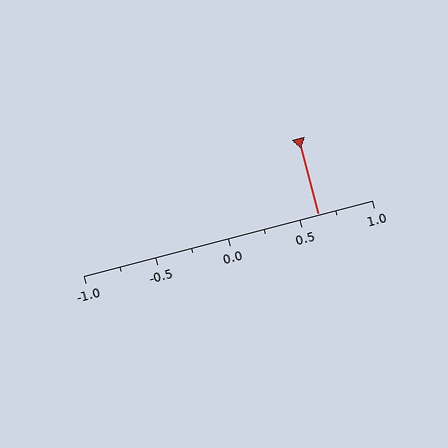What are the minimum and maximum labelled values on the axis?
The axis runs from -1.0 to 1.0.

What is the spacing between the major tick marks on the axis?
The major ticks are spaced 0.5 apart.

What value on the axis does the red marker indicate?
The marker indicates approximately 0.62.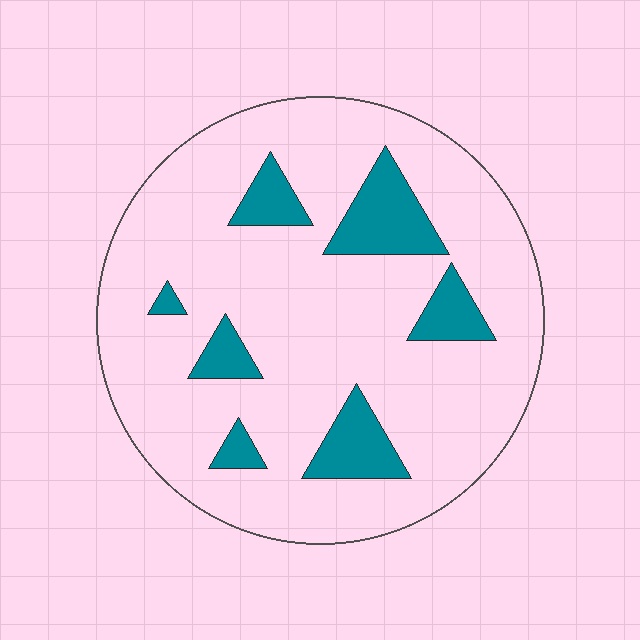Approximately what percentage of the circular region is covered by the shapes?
Approximately 15%.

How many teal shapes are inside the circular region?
7.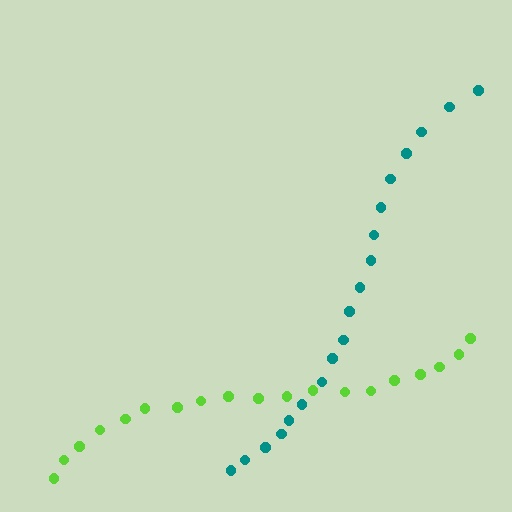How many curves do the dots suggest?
There are 2 distinct paths.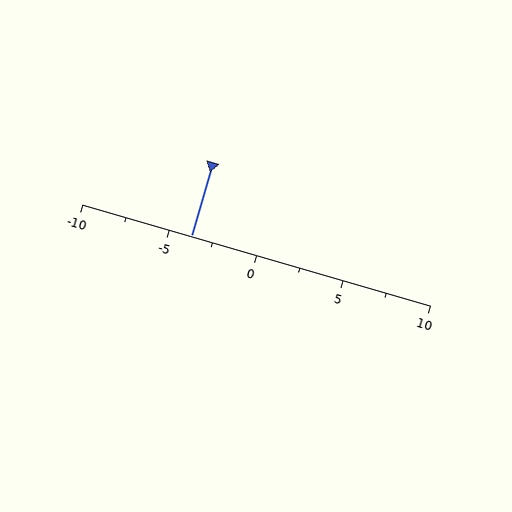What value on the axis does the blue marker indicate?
The marker indicates approximately -3.8.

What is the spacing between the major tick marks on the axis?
The major ticks are spaced 5 apart.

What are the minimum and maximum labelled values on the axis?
The axis runs from -10 to 10.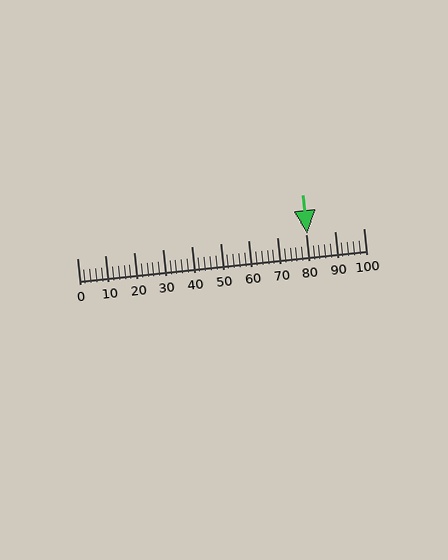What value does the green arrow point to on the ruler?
The green arrow points to approximately 80.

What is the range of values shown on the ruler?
The ruler shows values from 0 to 100.